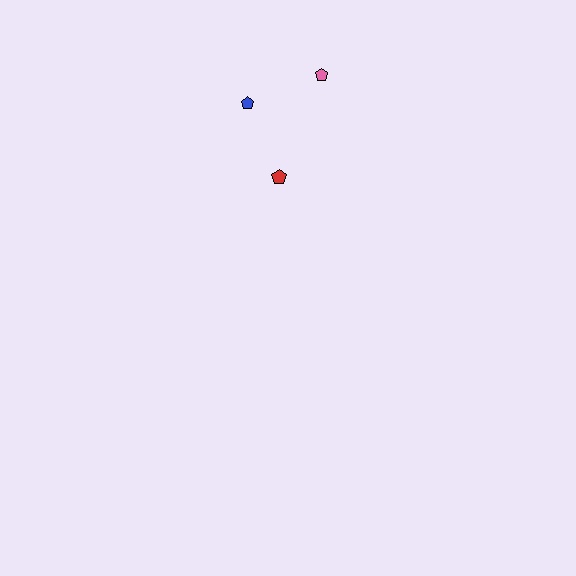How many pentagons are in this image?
There are 3 pentagons.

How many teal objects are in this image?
There are no teal objects.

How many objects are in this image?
There are 3 objects.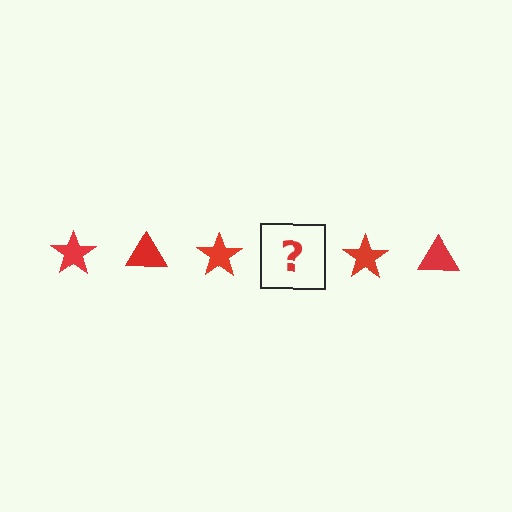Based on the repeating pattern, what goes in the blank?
The blank should be a red triangle.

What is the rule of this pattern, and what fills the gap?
The rule is that the pattern cycles through star, triangle shapes in red. The gap should be filled with a red triangle.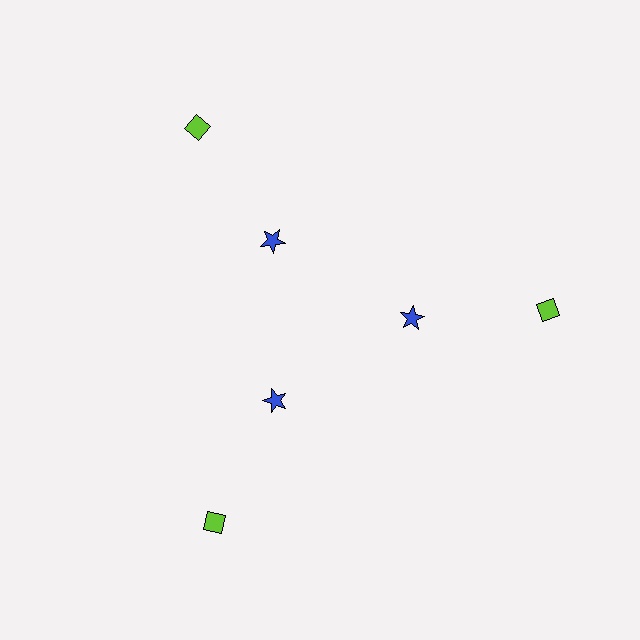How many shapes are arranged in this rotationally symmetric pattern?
There are 6 shapes, arranged in 3 groups of 2.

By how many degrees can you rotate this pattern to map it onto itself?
The pattern maps onto itself every 120 degrees of rotation.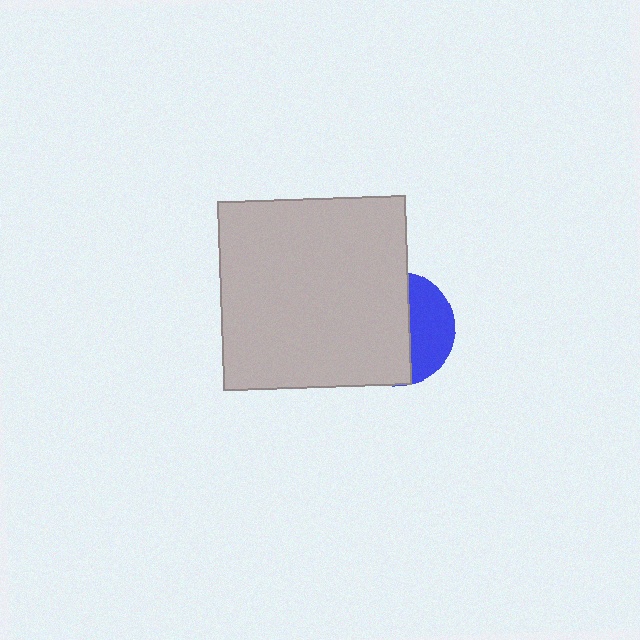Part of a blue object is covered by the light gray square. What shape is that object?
It is a circle.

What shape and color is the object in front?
The object in front is a light gray square.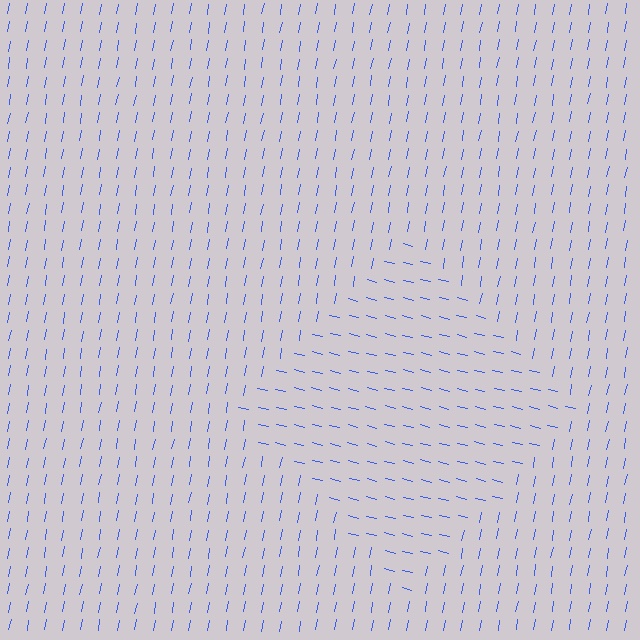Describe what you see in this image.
The image is filled with small blue line segments. A diamond region in the image has lines oriented differently from the surrounding lines, creating a visible texture boundary.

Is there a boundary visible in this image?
Yes, there is a texture boundary formed by a change in line orientation.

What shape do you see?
I see a diamond.